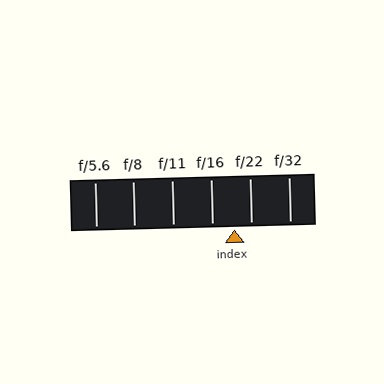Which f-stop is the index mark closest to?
The index mark is closest to f/22.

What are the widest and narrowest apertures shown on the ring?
The widest aperture shown is f/5.6 and the narrowest is f/32.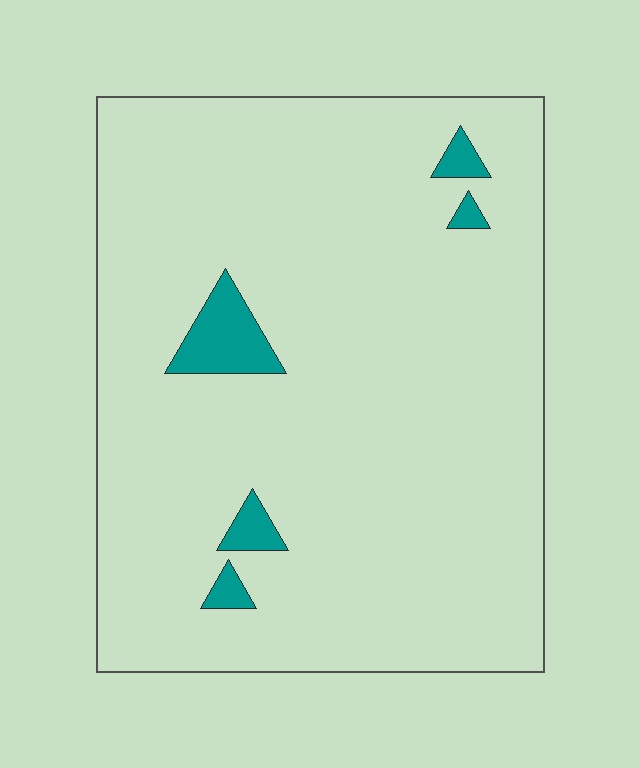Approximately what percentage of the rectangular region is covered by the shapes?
Approximately 5%.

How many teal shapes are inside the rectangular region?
5.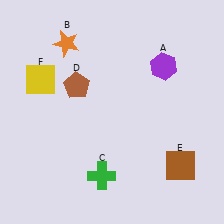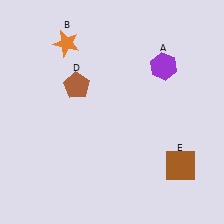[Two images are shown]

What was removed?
The green cross (C), the yellow square (F) were removed in Image 2.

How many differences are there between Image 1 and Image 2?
There are 2 differences between the two images.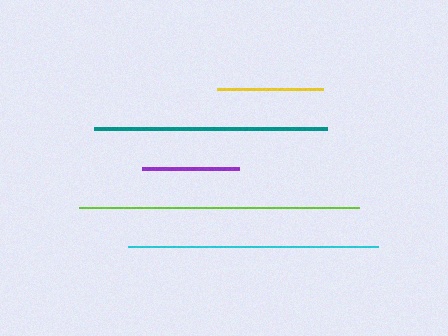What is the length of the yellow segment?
The yellow segment is approximately 106 pixels long.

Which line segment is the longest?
The lime line is the longest at approximately 280 pixels.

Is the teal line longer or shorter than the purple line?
The teal line is longer than the purple line.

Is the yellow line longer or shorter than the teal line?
The teal line is longer than the yellow line.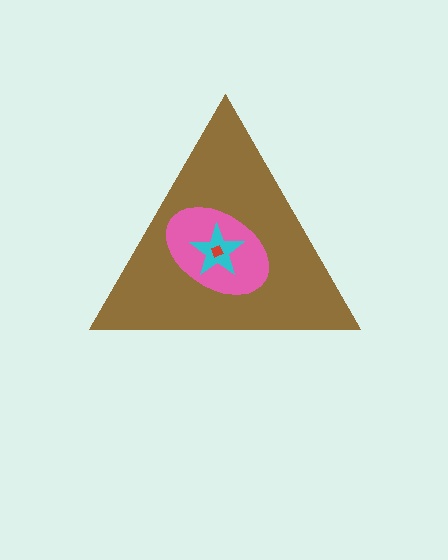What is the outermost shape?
The brown triangle.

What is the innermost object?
The red diamond.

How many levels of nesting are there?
4.